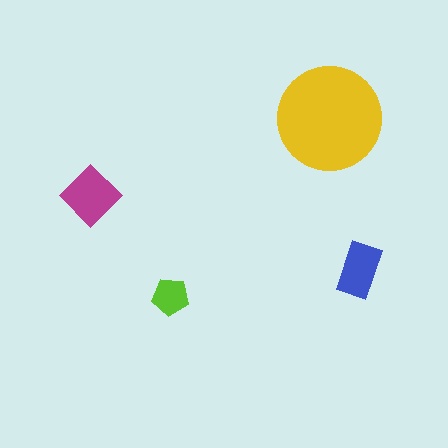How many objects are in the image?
There are 4 objects in the image.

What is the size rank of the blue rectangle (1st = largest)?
3rd.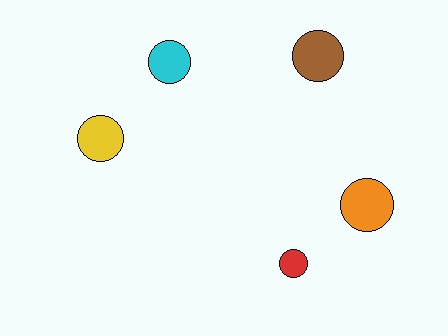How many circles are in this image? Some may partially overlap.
There are 5 circles.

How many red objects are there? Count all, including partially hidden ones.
There is 1 red object.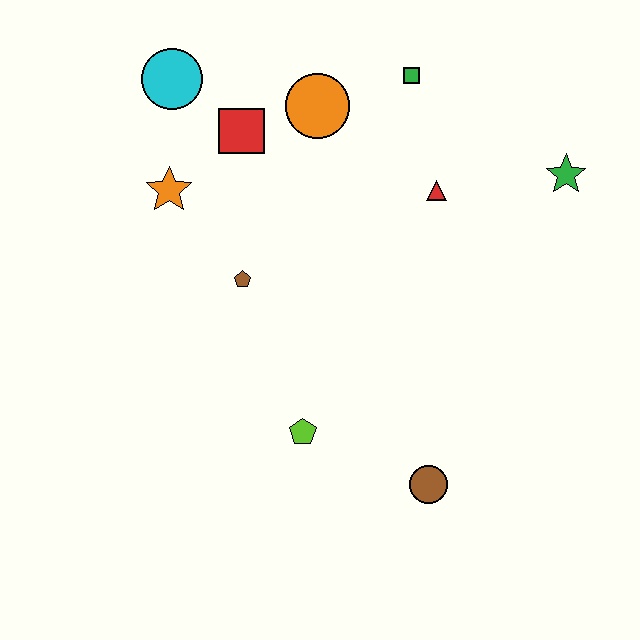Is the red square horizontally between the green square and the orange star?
Yes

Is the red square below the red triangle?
No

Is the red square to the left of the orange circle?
Yes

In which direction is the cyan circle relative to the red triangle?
The cyan circle is to the left of the red triangle.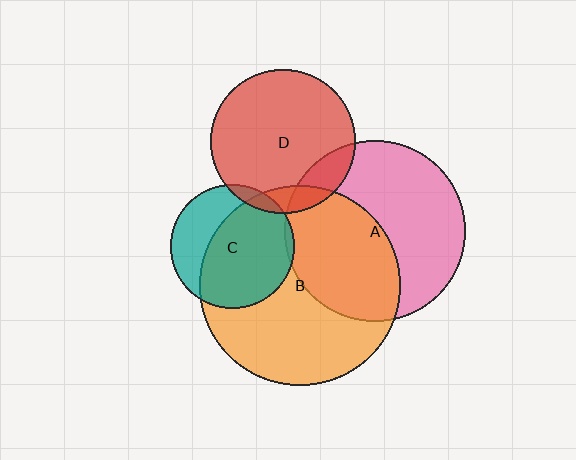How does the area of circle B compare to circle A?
Approximately 1.2 times.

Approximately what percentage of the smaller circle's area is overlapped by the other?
Approximately 15%.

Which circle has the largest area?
Circle B (orange).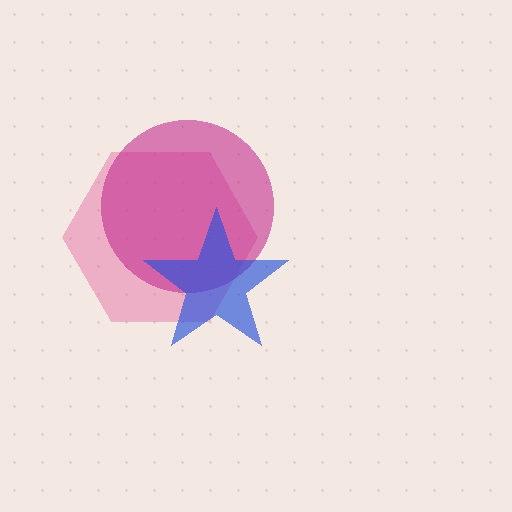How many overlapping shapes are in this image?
There are 3 overlapping shapes in the image.